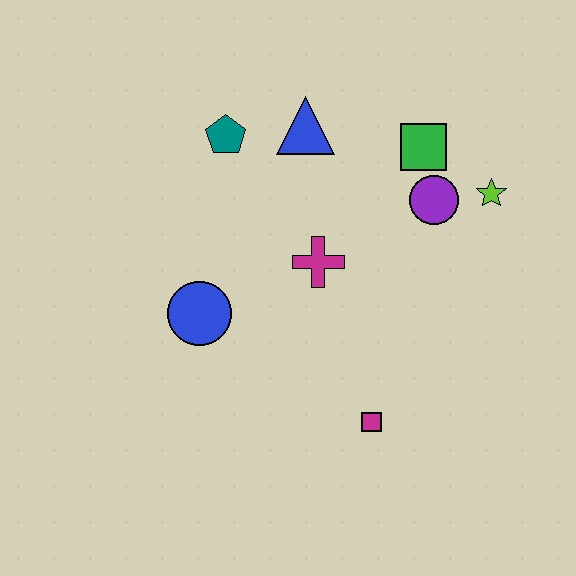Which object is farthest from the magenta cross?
The lime star is farthest from the magenta cross.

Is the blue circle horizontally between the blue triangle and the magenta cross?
No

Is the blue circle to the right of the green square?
No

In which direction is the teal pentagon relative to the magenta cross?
The teal pentagon is above the magenta cross.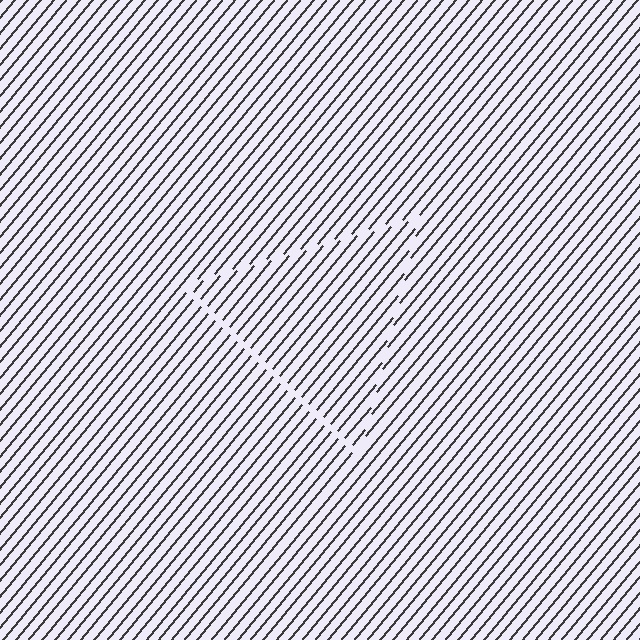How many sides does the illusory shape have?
3 sides — the line-ends trace a triangle.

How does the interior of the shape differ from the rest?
The interior of the shape contains the same grating, shifted by half a period — the contour is defined by the phase discontinuity where line-ends from the inner and outer gratings abut.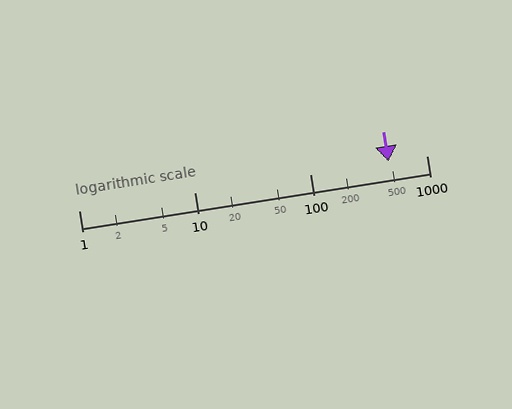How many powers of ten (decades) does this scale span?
The scale spans 3 decades, from 1 to 1000.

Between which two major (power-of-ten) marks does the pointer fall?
The pointer is between 100 and 1000.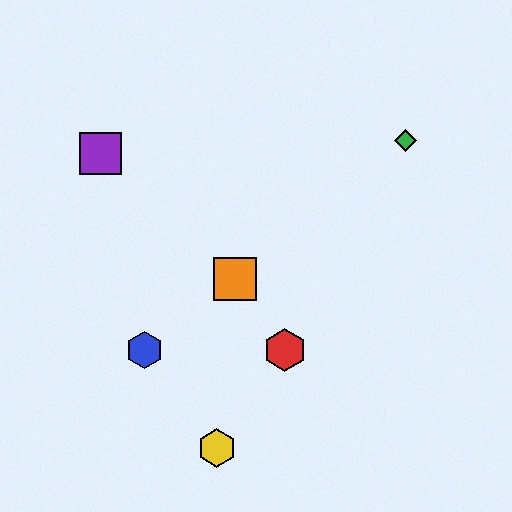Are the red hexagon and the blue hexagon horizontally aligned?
Yes, both are at y≈350.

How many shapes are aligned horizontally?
2 shapes (the red hexagon, the blue hexagon) are aligned horizontally.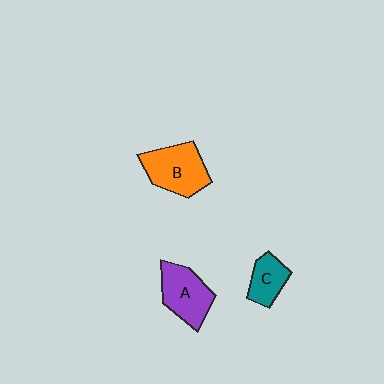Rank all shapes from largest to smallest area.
From largest to smallest: B (orange), A (purple), C (teal).